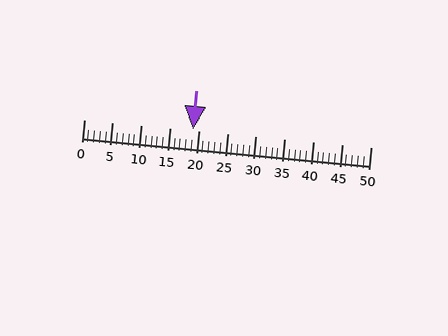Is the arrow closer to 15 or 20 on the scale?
The arrow is closer to 20.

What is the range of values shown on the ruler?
The ruler shows values from 0 to 50.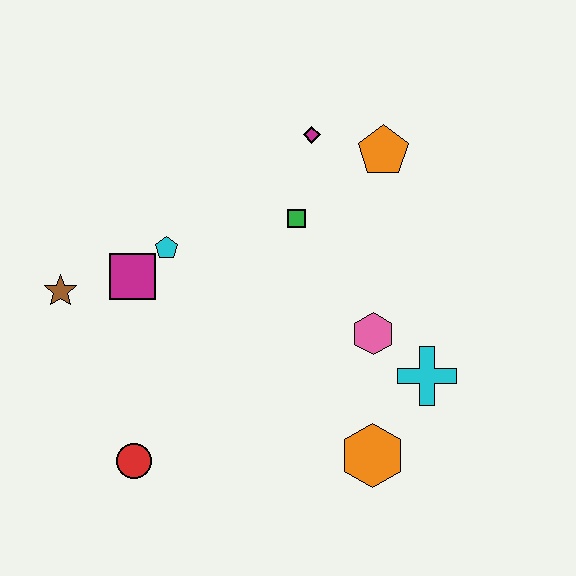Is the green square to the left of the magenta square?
No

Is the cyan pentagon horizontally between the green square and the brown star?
Yes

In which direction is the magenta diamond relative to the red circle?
The magenta diamond is above the red circle.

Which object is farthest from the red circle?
The orange pentagon is farthest from the red circle.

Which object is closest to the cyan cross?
The pink hexagon is closest to the cyan cross.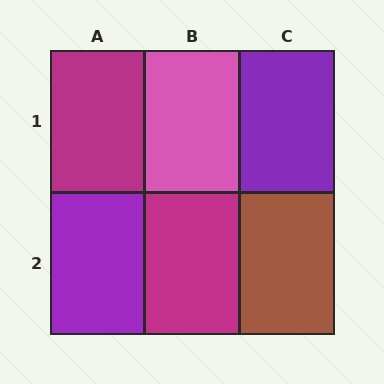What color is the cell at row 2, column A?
Purple.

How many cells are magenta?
2 cells are magenta.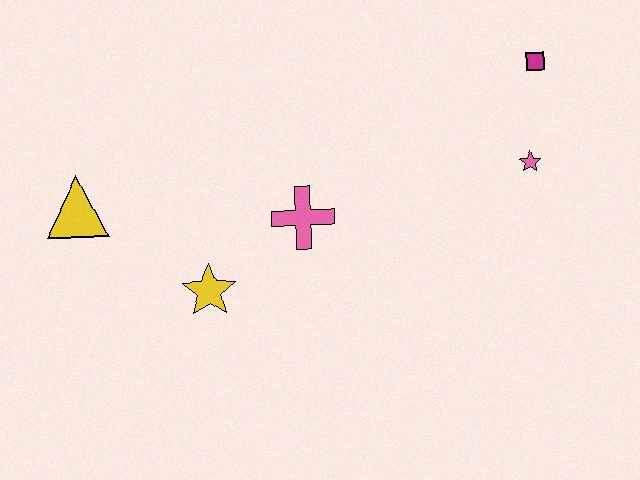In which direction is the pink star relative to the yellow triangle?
The pink star is to the right of the yellow triangle.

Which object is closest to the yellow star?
The pink cross is closest to the yellow star.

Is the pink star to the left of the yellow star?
No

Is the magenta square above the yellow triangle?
Yes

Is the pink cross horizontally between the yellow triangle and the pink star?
Yes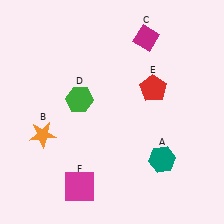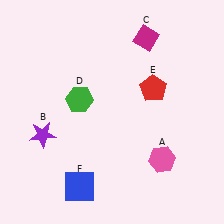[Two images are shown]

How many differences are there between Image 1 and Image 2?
There are 3 differences between the two images.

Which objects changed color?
A changed from teal to pink. B changed from orange to purple. F changed from magenta to blue.